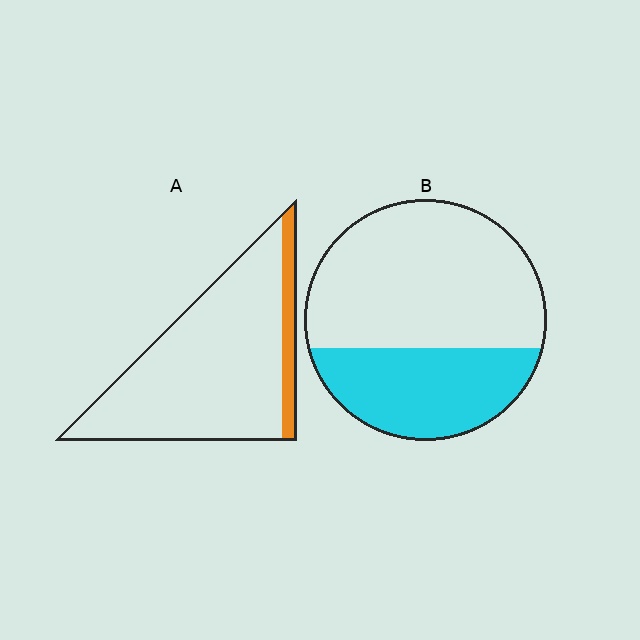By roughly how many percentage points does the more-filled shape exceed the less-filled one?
By roughly 25 percentage points (B over A).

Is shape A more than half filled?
No.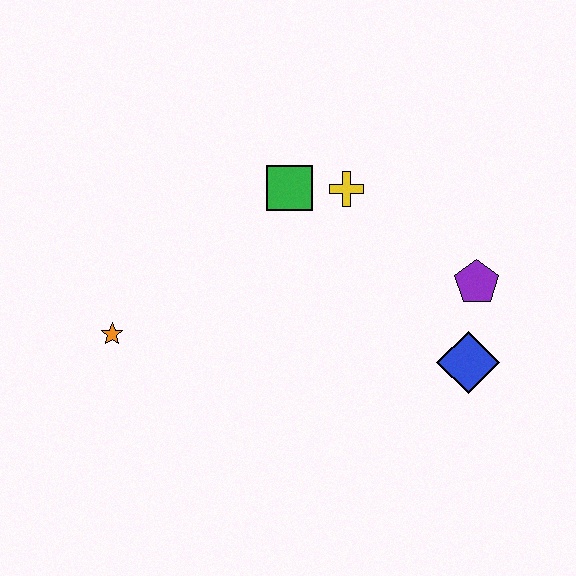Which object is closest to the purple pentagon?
The blue diamond is closest to the purple pentagon.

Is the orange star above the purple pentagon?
No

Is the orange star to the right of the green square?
No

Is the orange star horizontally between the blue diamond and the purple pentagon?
No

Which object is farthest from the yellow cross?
The orange star is farthest from the yellow cross.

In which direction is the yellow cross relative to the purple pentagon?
The yellow cross is to the left of the purple pentagon.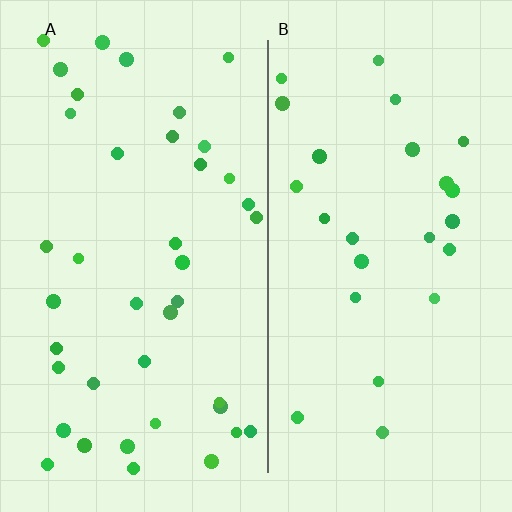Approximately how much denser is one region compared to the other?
Approximately 1.6× — region A over region B.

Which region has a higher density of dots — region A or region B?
A (the left).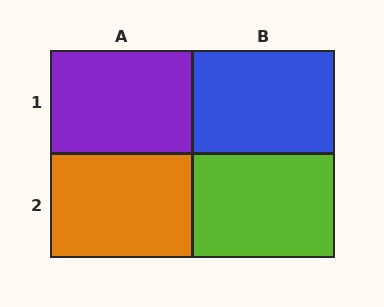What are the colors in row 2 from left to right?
Orange, lime.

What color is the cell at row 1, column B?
Blue.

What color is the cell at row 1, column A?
Purple.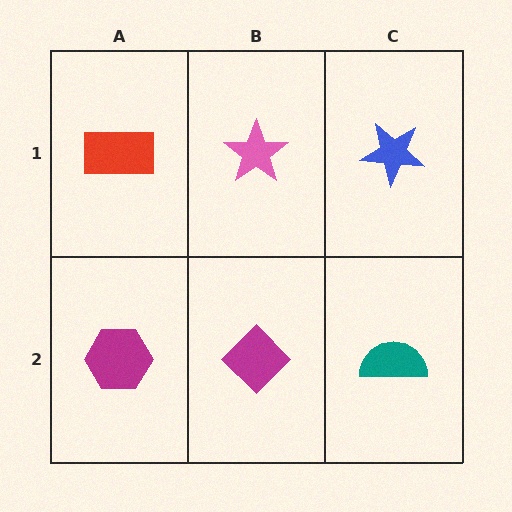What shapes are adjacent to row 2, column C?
A blue star (row 1, column C), a magenta diamond (row 2, column B).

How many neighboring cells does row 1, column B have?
3.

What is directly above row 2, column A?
A red rectangle.